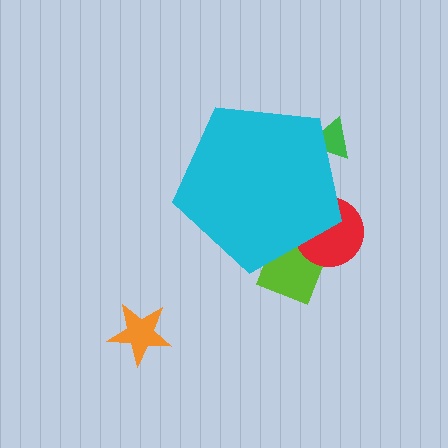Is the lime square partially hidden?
Yes, the lime square is partially hidden behind the cyan pentagon.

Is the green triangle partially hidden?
Yes, the green triangle is partially hidden behind the cyan pentagon.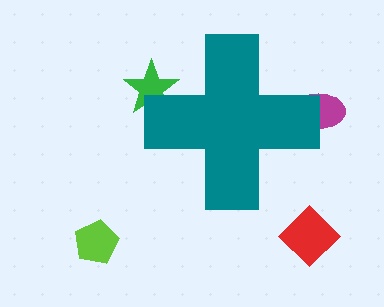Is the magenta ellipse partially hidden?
Yes, the magenta ellipse is partially hidden behind the teal cross.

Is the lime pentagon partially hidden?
No, the lime pentagon is fully visible.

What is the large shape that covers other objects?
A teal cross.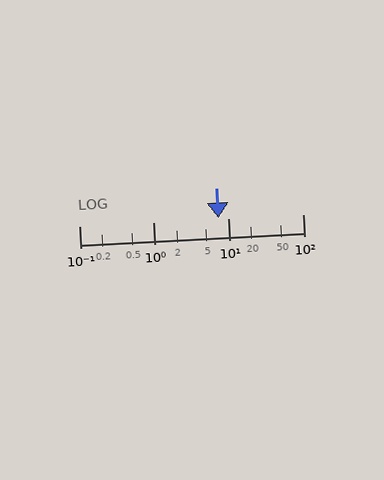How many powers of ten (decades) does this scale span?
The scale spans 3 decades, from 0.1 to 100.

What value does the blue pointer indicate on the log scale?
The pointer indicates approximately 7.3.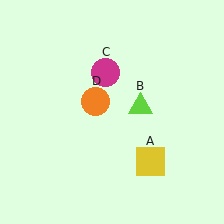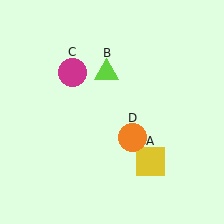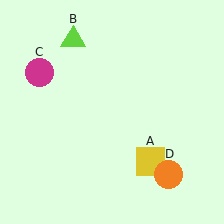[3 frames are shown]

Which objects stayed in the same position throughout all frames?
Yellow square (object A) remained stationary.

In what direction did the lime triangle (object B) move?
The lime triangle (object B) moved up and to the left.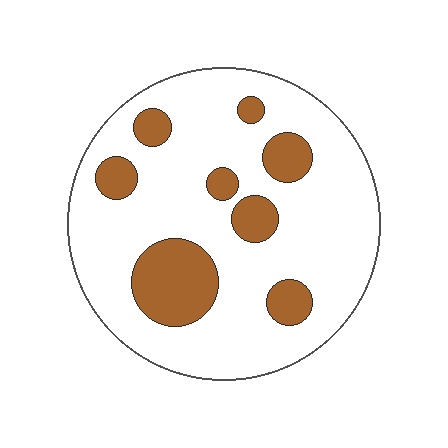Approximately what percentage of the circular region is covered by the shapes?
Approximately 20%.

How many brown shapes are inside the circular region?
8.